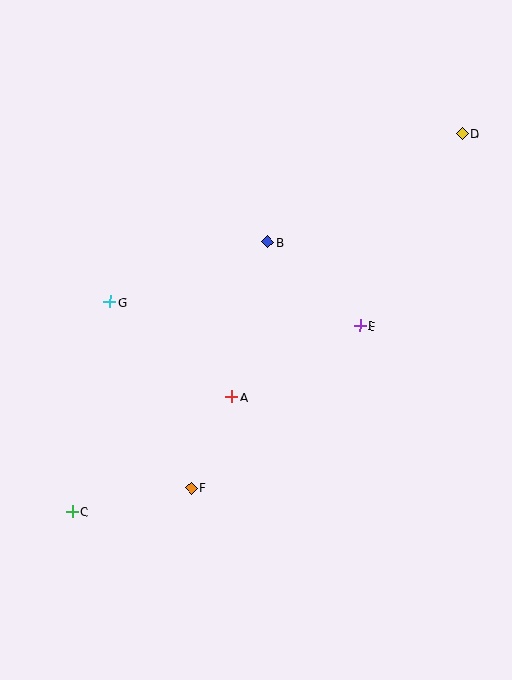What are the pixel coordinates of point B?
Point B is at (268, 242).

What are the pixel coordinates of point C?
Point C is at (72, 512).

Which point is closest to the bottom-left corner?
Point C is closest to the bottom-left corner.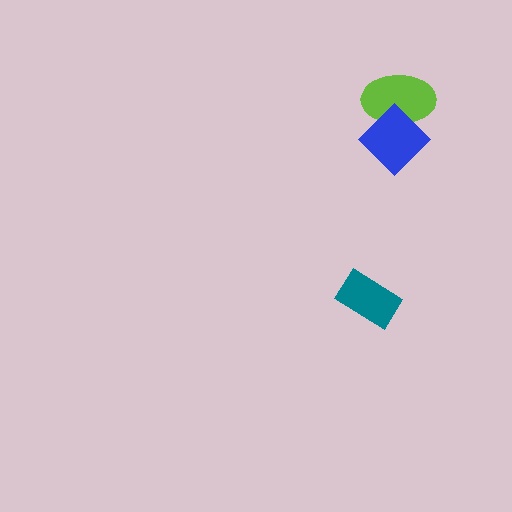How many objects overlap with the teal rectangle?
0 objects overlap with the teal rectangle.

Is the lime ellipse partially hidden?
Yes, it is partially covered by another shape.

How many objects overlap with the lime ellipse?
1 object overlaps with the lime ellipse.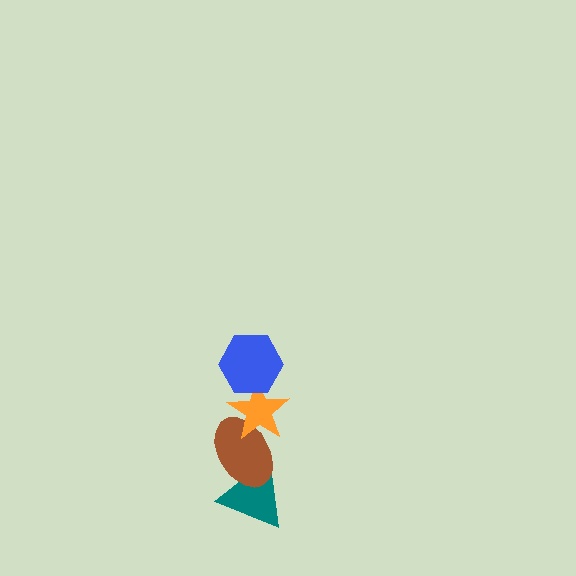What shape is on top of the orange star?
The blue hexagon is on top of the orange star.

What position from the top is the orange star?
The orange star is 2nd from the top.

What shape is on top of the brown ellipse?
The orange star is on top of the brown ellipse.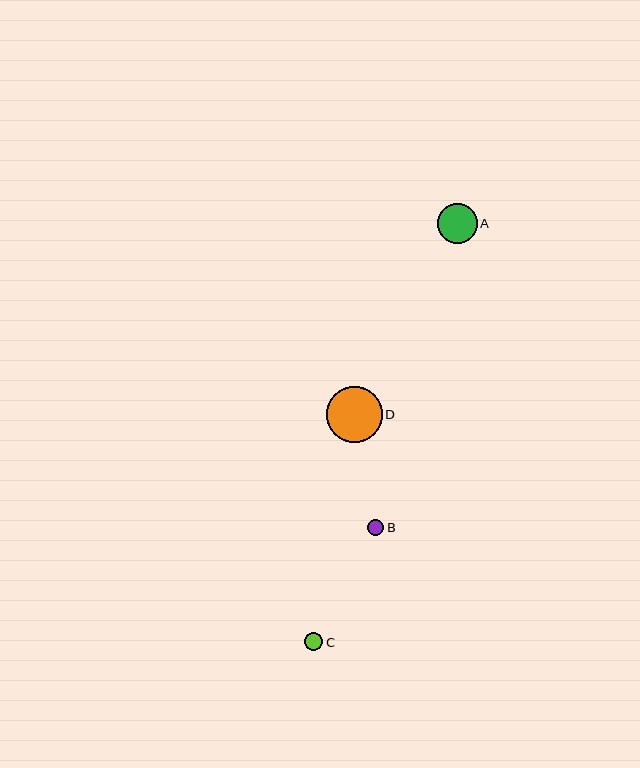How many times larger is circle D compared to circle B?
Circle D is approximately 3.3 times the size of circle B.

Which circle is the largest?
Circle D is the largest with a size of approximately 56 pixels.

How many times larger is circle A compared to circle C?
Circle A is approximately 2.2 times the size of circle C.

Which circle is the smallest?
Circle B is the smallest with a size of approximately 17 pixels.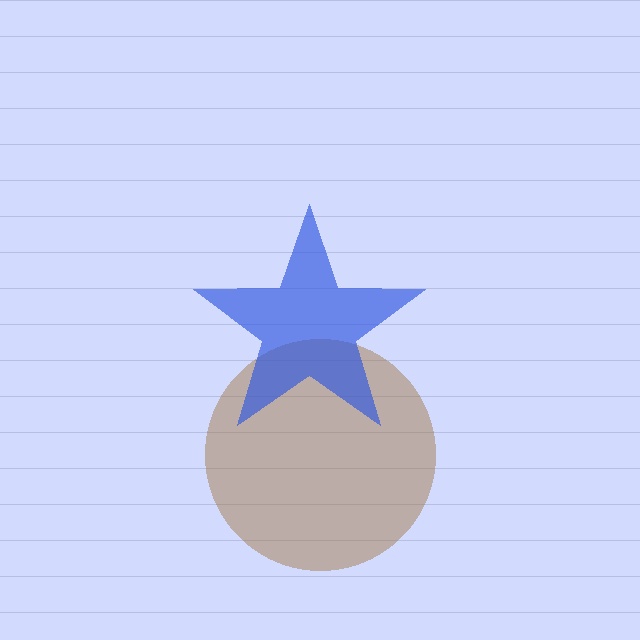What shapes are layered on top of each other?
The layered shapes are: a brown circle, a blue star.